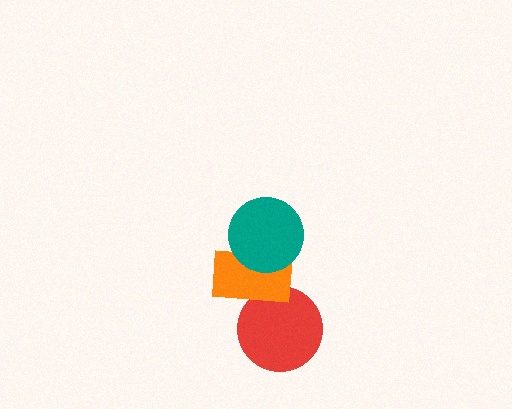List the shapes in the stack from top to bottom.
From top to bottom: the teal circle, the orange rectangle, the red circle.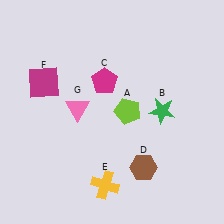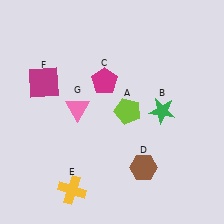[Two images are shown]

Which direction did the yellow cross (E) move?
The yellow cross (E) moved left.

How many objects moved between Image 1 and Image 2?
1 object moved between the two images.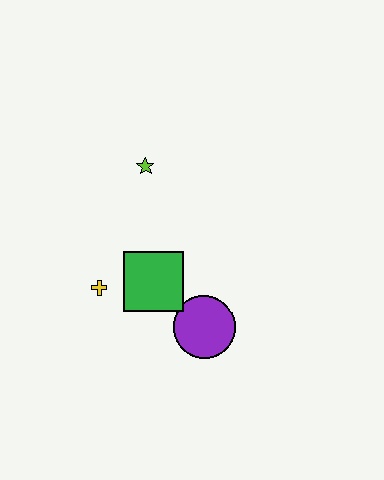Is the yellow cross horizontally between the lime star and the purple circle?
No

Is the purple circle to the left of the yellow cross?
No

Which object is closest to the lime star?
The green square is closest to the lime star.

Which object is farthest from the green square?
The lime star is farthest from the green square.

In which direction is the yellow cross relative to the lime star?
The yellow cross is below the lime star.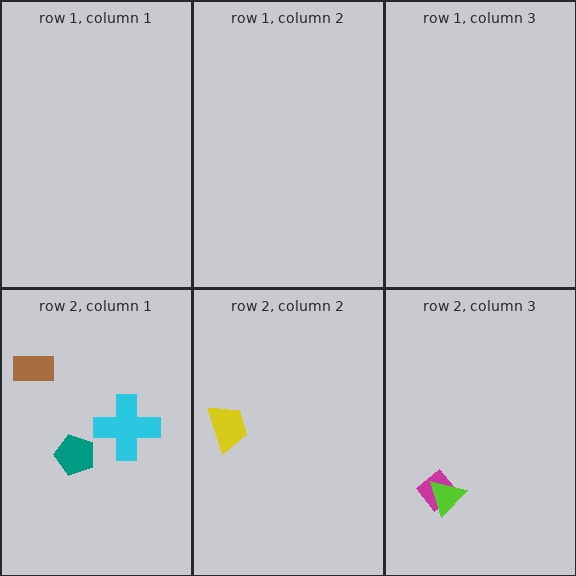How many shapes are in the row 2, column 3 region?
2.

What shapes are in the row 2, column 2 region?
The yellow trapezoid.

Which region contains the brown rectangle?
The row 2, column 1 region.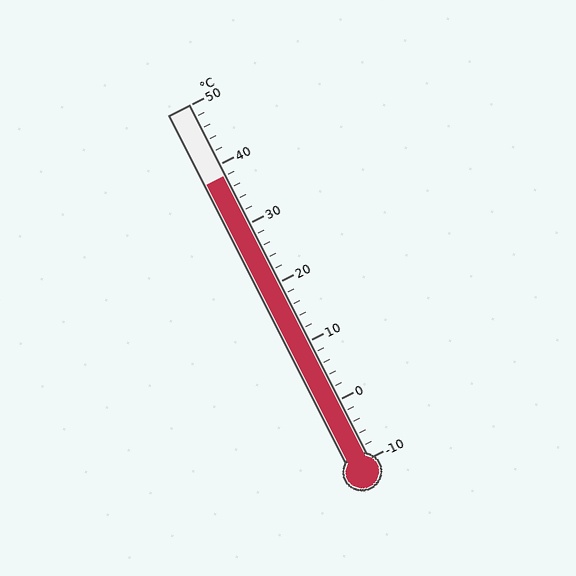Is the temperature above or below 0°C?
The temperature is above 0°C.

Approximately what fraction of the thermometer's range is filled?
The thermometer is filled to approximately 80% of its range.